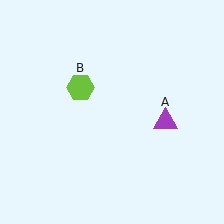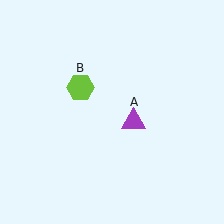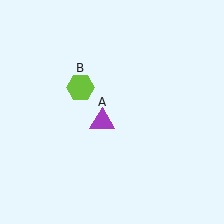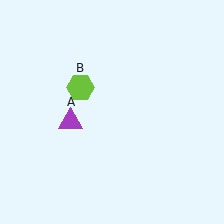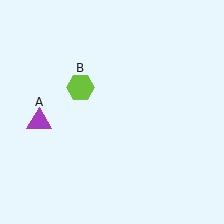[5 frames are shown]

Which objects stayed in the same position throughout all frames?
Lime hexagon (object B) remained stationary.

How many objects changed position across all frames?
1 object changed position: purple triangle (object A).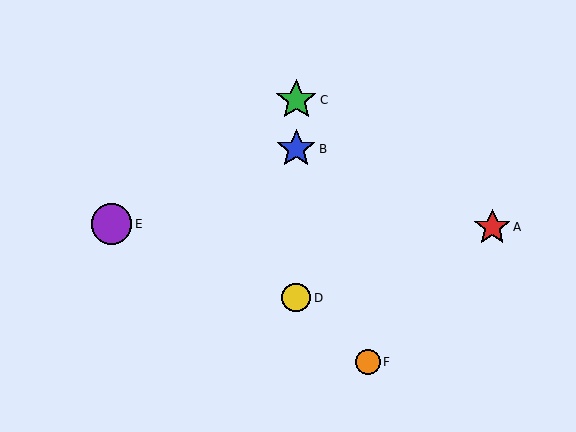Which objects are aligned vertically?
Objects B, C, D are aligned vertically.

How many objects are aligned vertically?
3 objects (B, C, D) are aligned vertically.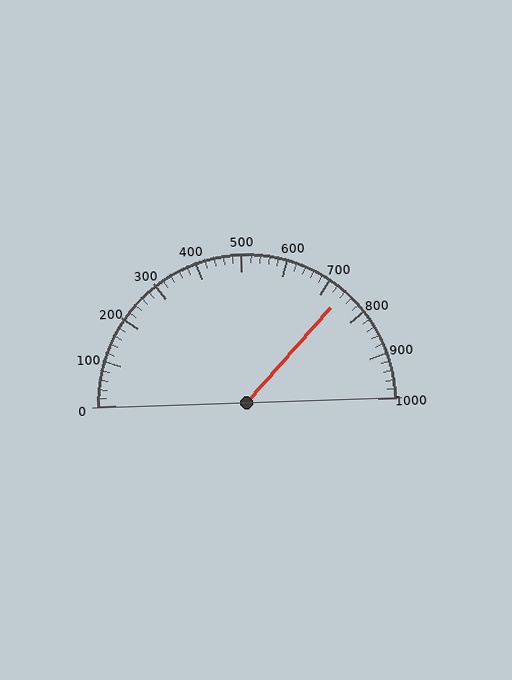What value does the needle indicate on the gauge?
The needle indicates approximately 740.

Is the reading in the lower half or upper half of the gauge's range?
The reading is in the upper half of the range (0 to 1000).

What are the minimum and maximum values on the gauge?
The gauge ranges from 0 to 1000.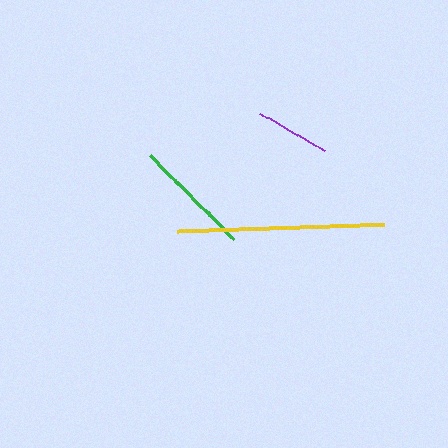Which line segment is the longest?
The yellow line is the longest at approximately 207 pixels.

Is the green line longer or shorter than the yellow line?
The yellow line is longer than the green line.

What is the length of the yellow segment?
The yellow segment is approximately 207 pixels long.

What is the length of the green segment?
The green segment is approximately 118 pixels long.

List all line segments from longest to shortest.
From longest to shortest: yellow, green, purple.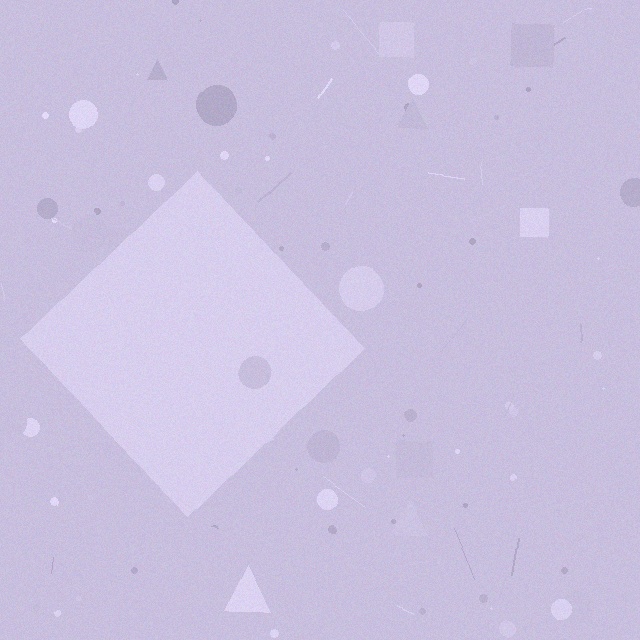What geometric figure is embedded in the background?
A diamond is embedded in the background.